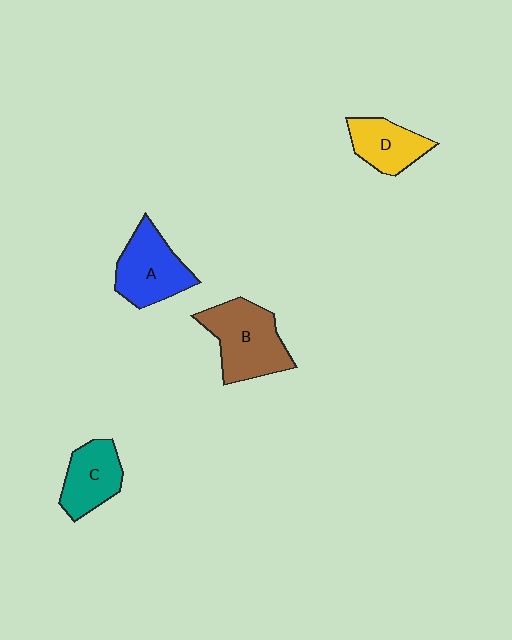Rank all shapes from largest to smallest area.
From largest to smallest: B (brown), A (blue), C (teal), D (yellow).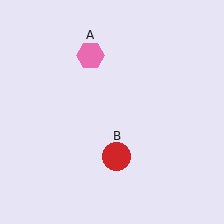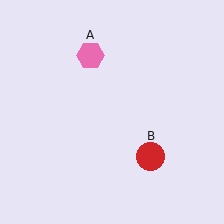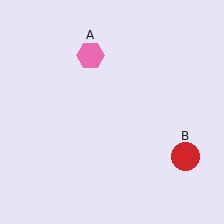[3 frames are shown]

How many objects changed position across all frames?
1 object changed position: red circle (object B).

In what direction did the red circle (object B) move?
The red circle (object B) moved right.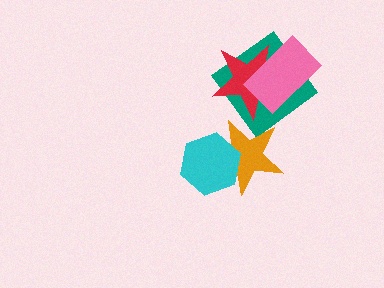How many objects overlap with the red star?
2 objects overlap with the red star.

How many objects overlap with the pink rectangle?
2 objects overlap with the pink rectangle.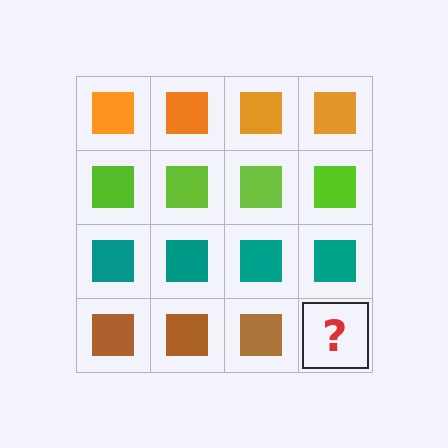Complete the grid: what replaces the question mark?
The question mark should be replaced with a brown square.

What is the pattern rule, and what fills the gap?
The rule is that each row has a consistent color. The gap should be filled with a brown square.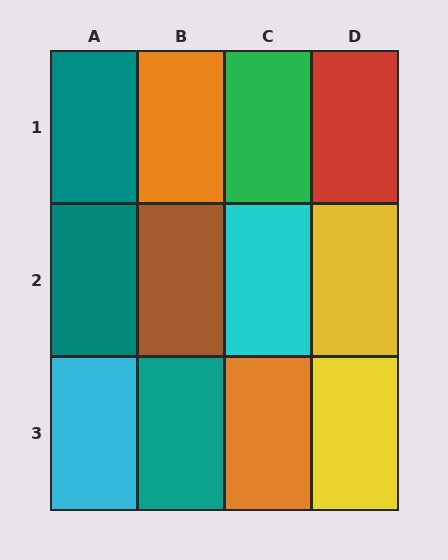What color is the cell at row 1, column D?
Red.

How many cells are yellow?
2 cells are yellow.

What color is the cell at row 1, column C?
Green.